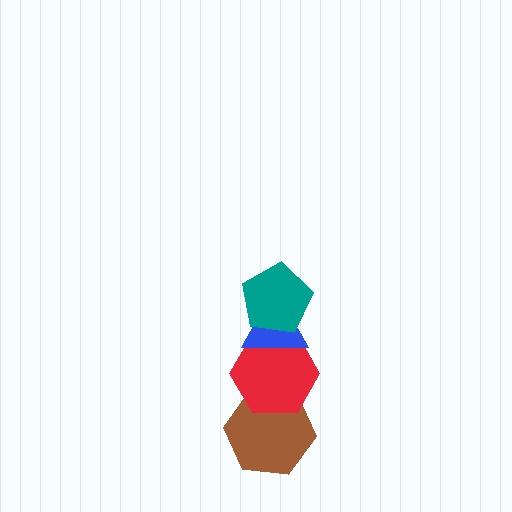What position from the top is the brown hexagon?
The brown hexagon is 4th from the top.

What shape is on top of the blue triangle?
The teal pentagon is on top of the blue triangle.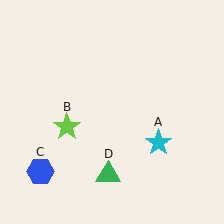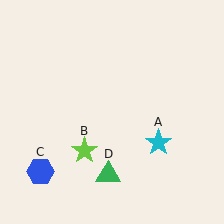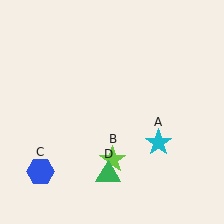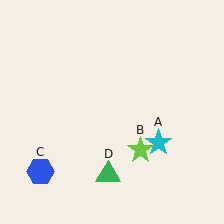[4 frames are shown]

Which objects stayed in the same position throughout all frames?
Cyan star (object A) and blue hexagon (object C) and green triangle (object D) remained stationary.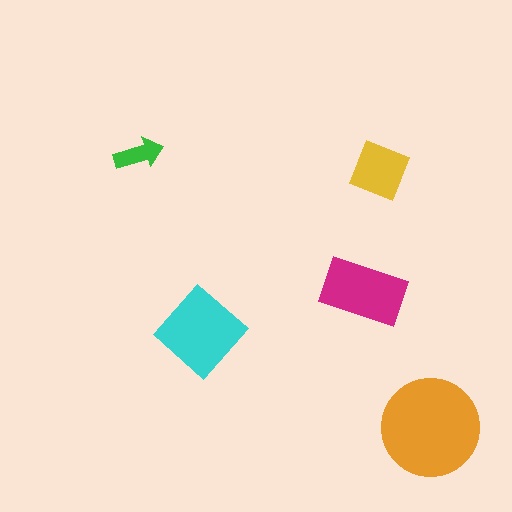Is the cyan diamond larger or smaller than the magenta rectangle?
Larger.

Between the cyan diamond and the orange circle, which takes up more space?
The orange circle.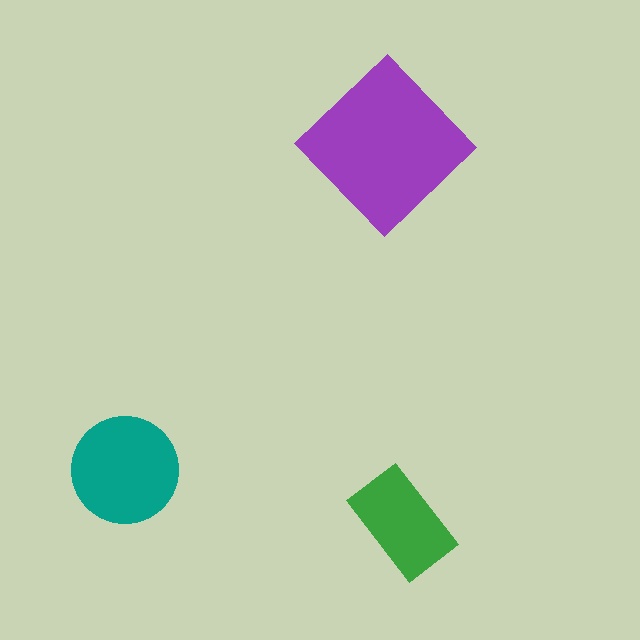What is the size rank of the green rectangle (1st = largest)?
3rd.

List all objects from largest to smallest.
The purple diamond, the teal circle, the green rectangle.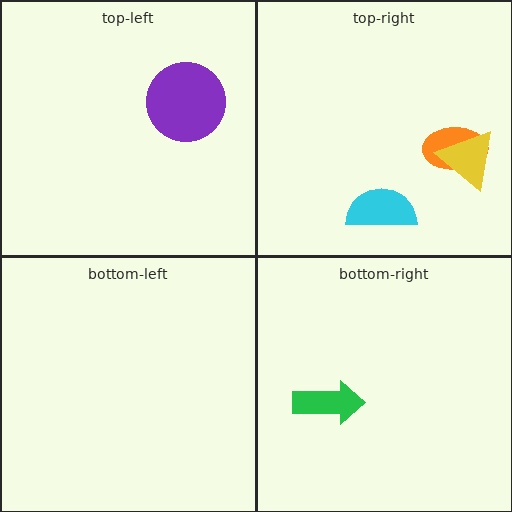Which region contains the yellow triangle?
The top-right region.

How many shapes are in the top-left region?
1.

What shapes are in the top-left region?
The purple circle.